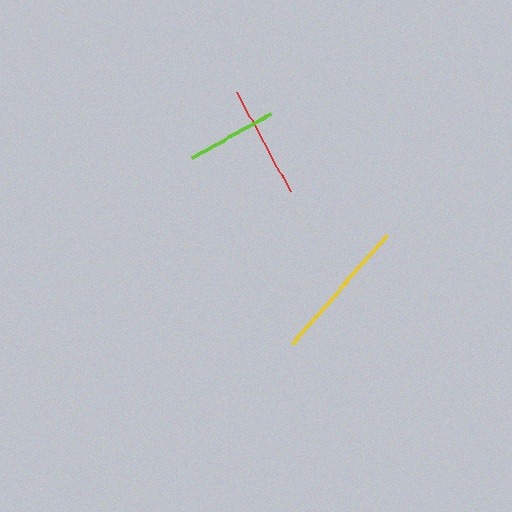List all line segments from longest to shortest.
From longest to shortest: yellow, red, lime.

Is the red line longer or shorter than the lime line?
The red line is longer than the lime line.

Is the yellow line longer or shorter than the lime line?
The yellow line is longer than the lime line.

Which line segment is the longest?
The yellow line is the longest at approximately 146 pixels.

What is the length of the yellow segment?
The yellow segment is approximately 146 pixels long.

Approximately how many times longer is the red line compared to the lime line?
The red line is approximately 1.2 times the length of the lime line.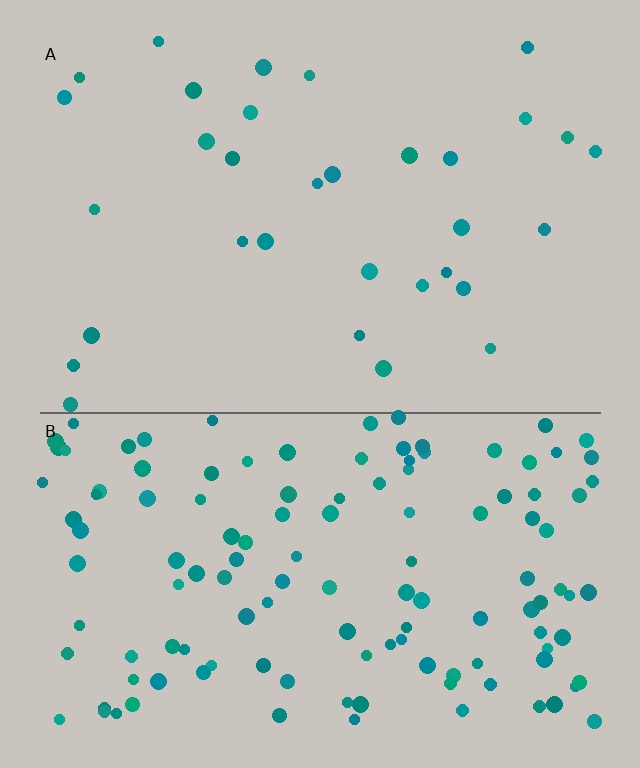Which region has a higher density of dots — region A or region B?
B (the bottom).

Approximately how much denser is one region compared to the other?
Approximately 4.0× — region B over region A.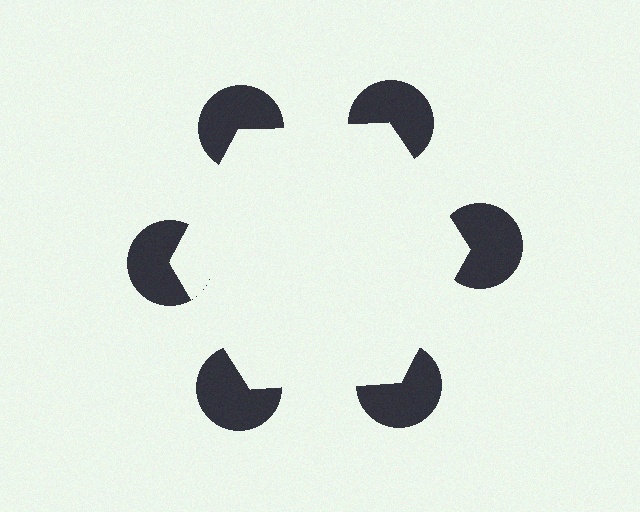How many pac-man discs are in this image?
There are 6 — one at each vertex of the illusory hexagon.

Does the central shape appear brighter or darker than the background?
It typically appears slightly brighter than the background, even though no actual brightness change is drawn.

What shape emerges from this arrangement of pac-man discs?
An illusory hexagon — its edges are inferred from the aligned wedge cuts in the pac-man discs, not physically drawn.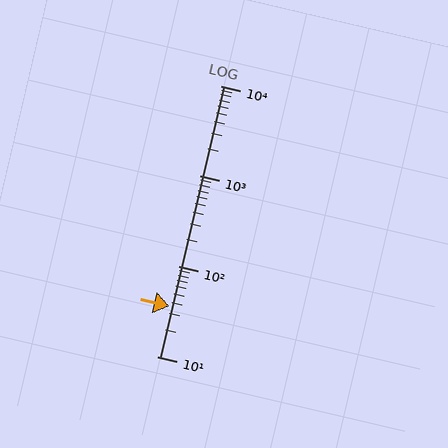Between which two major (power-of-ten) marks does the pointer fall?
The pointer is between 10 and 100.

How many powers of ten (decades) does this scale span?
The scale spans 3 decades, from 10 to 10000.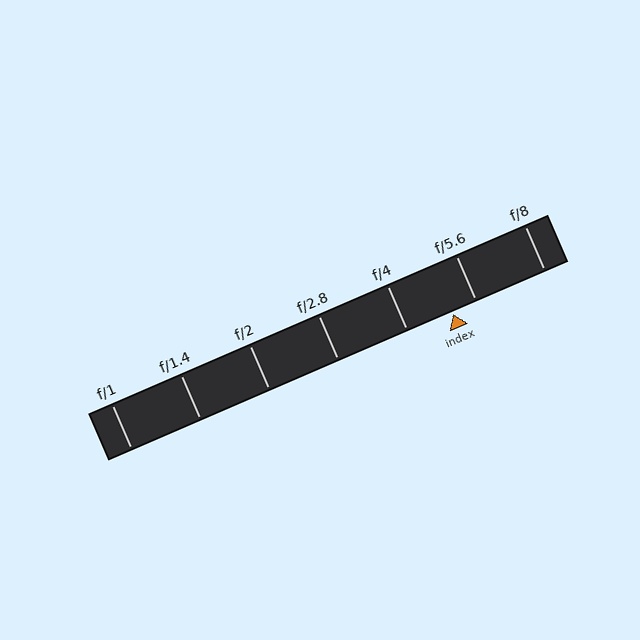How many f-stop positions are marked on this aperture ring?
There are 7 f-stop positions marked.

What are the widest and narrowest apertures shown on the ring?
The widest aperture shown is f/1 and the narrowest is f/8.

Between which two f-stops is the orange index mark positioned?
The index mark is between f/4 and f/5.6.